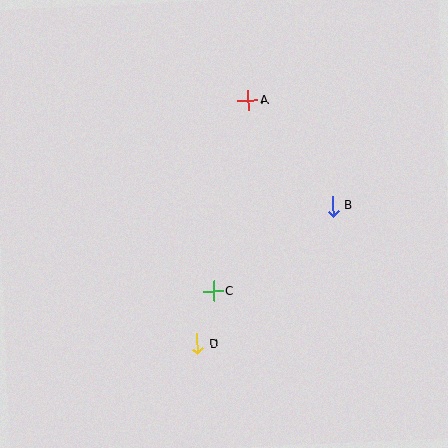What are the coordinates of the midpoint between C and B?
The midpoint between C and B is at (273, 249).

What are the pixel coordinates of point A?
Point A is at (248, 101).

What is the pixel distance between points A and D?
The distance between A and D is 249 pixels.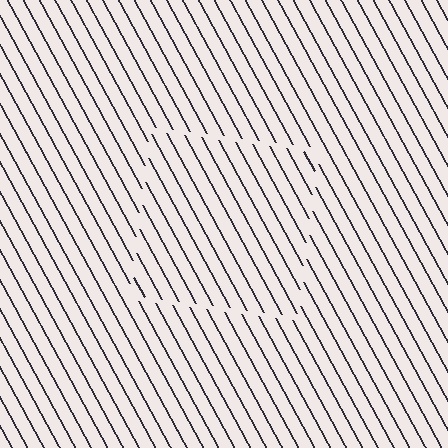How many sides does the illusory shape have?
4 sides — the line-ends trace a square.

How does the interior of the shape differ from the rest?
The interior of the shape contains the same grating, shifted by half a period — the contour is defined by the phase discontinuity where line-ends from the inner and outer gratings abut.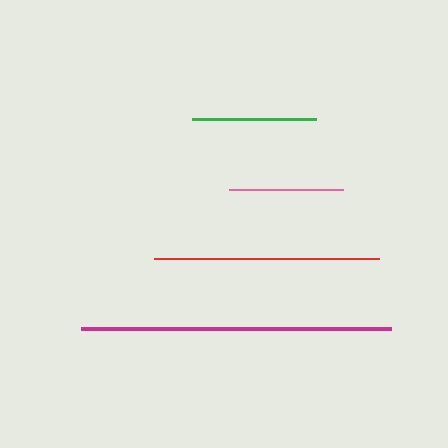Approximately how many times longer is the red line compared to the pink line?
The red line is approximately 2.0 times the length of the pink line.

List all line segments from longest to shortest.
From longest to shortest: magenta, red, green, pink.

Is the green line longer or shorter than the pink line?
The green line is longer than the pink line.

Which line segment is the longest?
The magenta line is the longest at approximately 310 pixels.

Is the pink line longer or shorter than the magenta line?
The magenta line is longer than the pink line.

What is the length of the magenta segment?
The magenta segment is approximately 310 pixels long.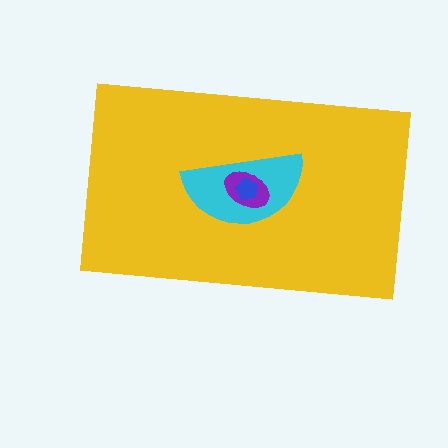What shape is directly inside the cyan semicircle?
The purple ellipse.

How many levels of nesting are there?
4.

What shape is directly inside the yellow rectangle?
The cyan semicircle.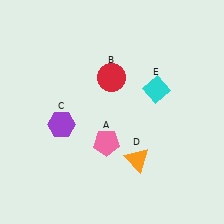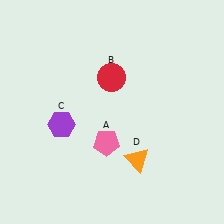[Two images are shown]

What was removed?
The cyan diamond (E) was removed in Image 2.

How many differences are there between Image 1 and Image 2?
There is 1 difference between the two images.